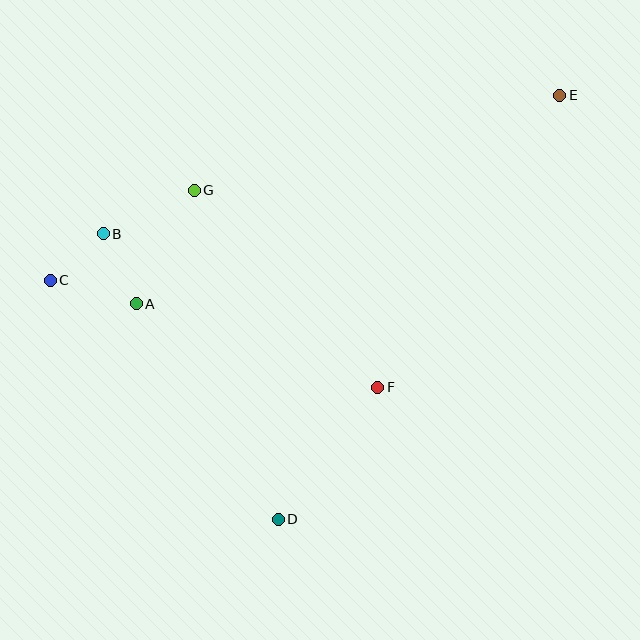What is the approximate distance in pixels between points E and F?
The distance between E and F is approximately 344 pixels.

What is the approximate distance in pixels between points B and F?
The distance between B and F is approximately 314 pixels.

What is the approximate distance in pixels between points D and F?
The distance between D and F is approximately 165 pixels.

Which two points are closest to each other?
Points B and C are closest to each other.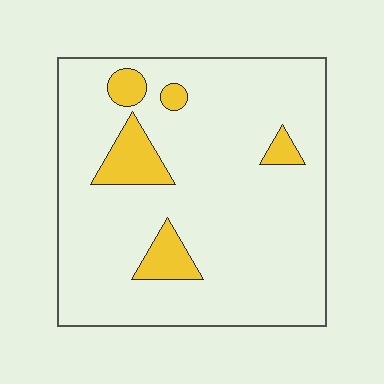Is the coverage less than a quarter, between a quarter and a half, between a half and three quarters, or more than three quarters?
Less than a quarter.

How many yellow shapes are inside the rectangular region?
5.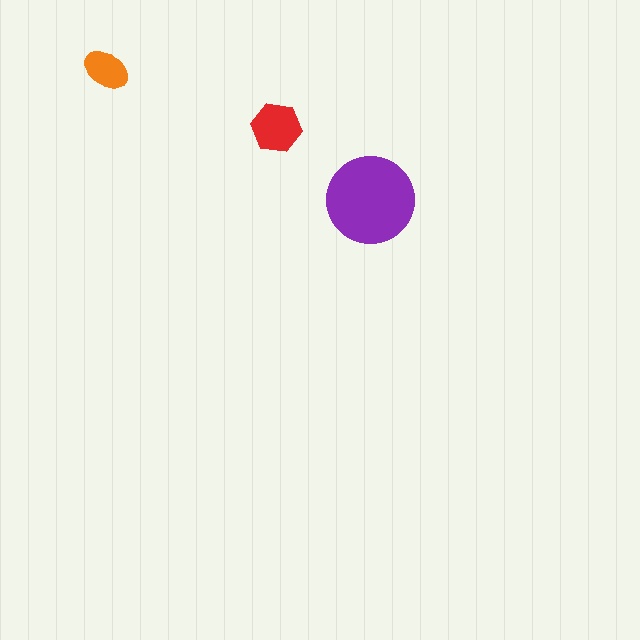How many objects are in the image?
There are 3 objects in the image.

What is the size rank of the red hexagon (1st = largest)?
2nd.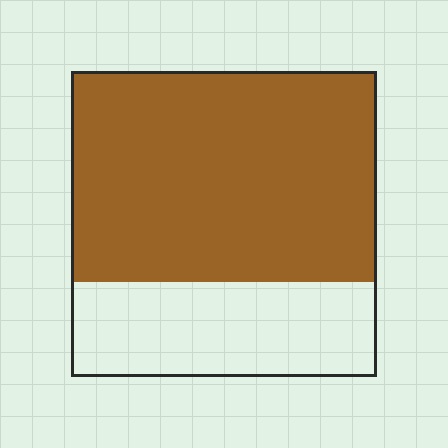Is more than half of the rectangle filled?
Yes.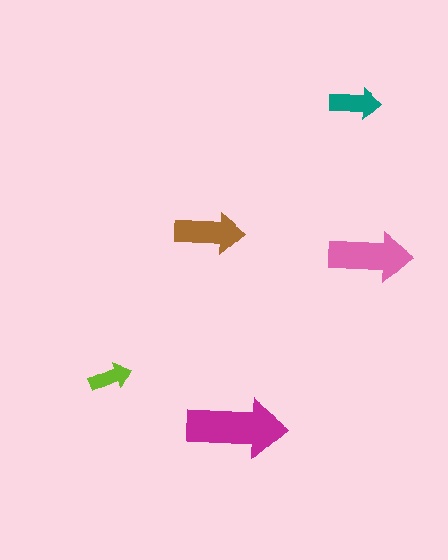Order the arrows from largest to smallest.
the magenta one, the pink one, the brown one, the teal one, the lime one.